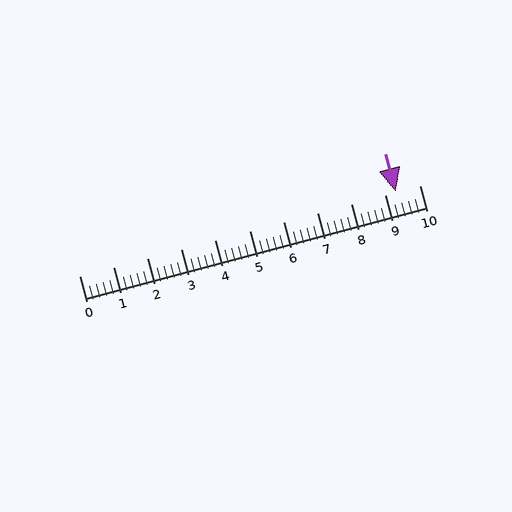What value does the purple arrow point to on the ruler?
The purple arrow points to approximately 9.3.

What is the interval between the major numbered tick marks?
The major tick marks are spaced 1 units apart.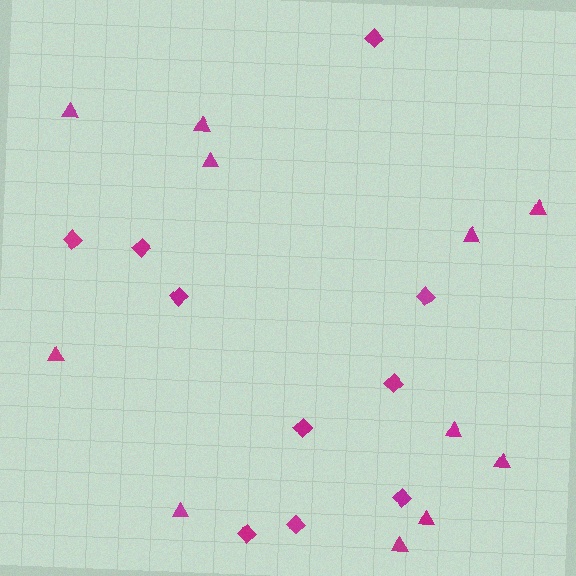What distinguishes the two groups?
There are 2 groups: one group of diamonds (10) and one group of triangles (11).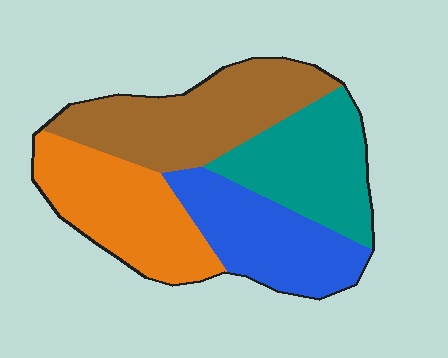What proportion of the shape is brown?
Brown takes up between a quarter and a half of the shape.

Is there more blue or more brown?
Brown.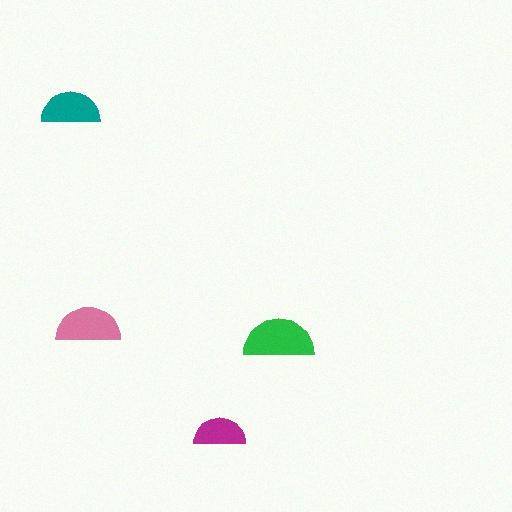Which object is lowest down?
The magenta semicircle is bottommost.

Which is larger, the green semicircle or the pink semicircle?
The green one.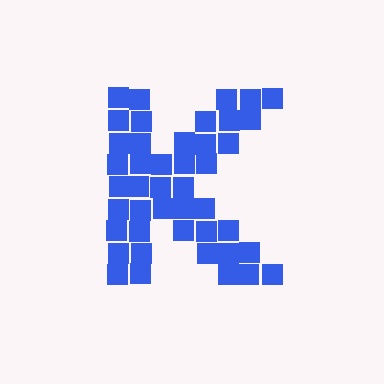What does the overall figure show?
The overall figure shows the letter K.